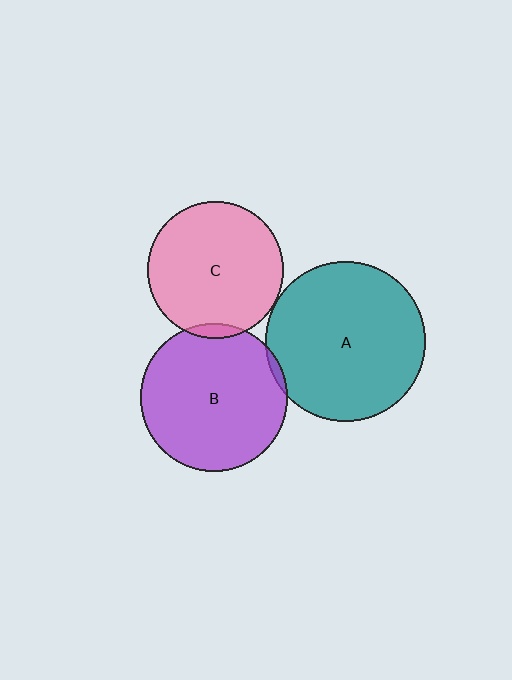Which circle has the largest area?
Circle A (teal).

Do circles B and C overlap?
Yes.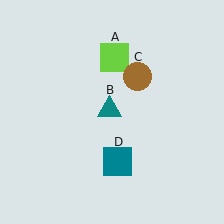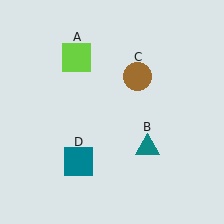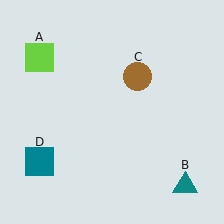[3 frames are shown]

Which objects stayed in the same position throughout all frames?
Brown circle (object C) remained stationary.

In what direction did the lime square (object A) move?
The lime square (object A) moved left.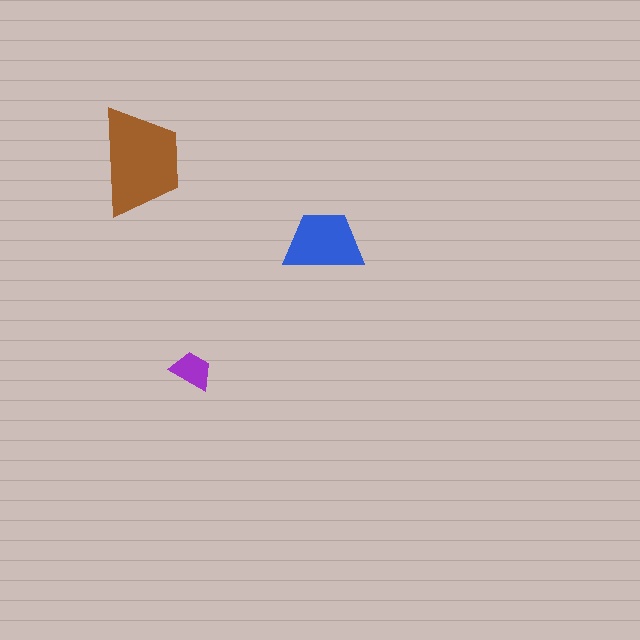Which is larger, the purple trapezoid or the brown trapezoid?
The brown one.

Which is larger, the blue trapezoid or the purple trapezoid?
The blue one.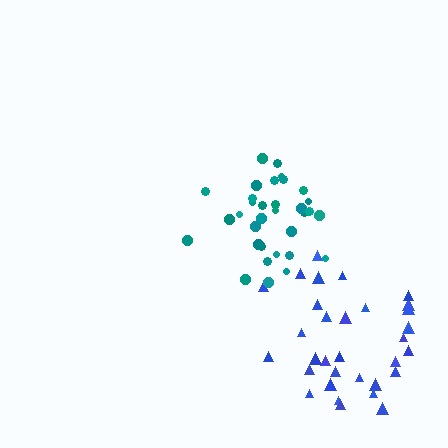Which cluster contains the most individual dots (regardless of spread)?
Blue (33).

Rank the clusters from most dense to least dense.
teal, blue.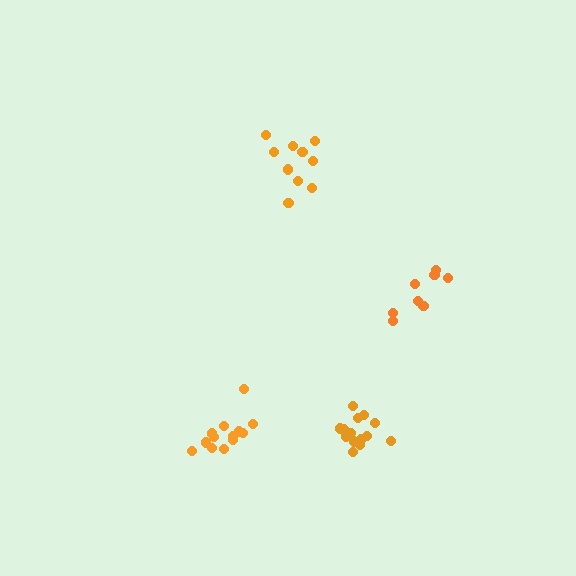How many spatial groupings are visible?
There are 4 spatial groupings.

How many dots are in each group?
Group 1: 14 dots, Group 2: 13 dots, Group 3: 10 dots, Group 4: 8 dots (45 total).